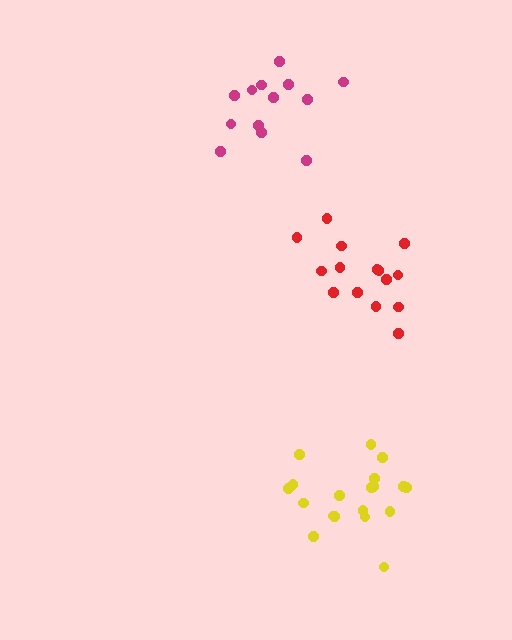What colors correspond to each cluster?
The clusters are colored: red, magenta, yellow.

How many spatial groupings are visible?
There are 3 spatial groupings.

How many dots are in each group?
Group 1: 15 dots, Group 2: 13 dots, Group 3: 19 dots (47 total).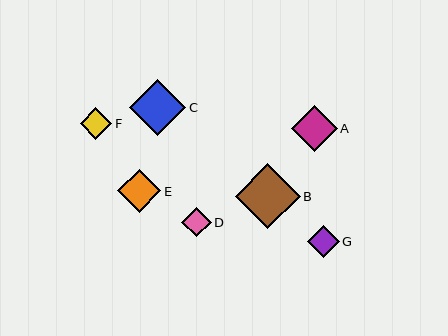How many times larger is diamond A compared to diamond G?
Diamond A is approximately 1.4 times the size of diamond G.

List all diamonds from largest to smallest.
From largest to smallest: B, C, A, E, G, F, D.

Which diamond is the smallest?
Diamond D is the smallest with a size of approximately 29 pixels.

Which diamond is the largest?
Diamond B is the largest with a size of approximately 65 pixels.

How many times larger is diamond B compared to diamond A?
Diamond B is approximately 1.4 times the size of diamond A.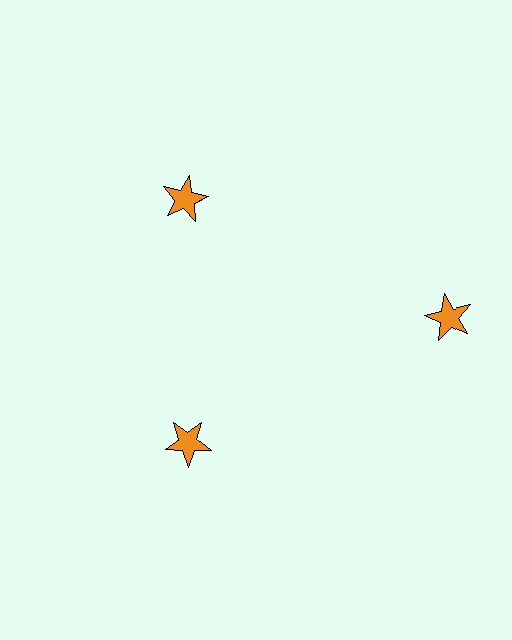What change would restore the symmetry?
The symmetry would be restored by moving it inward, back onto the ring so that all 3 stars sit at equal angles and equal distance from the center.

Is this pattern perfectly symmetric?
No. The 3 orange stars are arranged in a ring, but one element near the 3 o'clock position is pushed outward from the center, breaking the 3-fold rotational symmetry.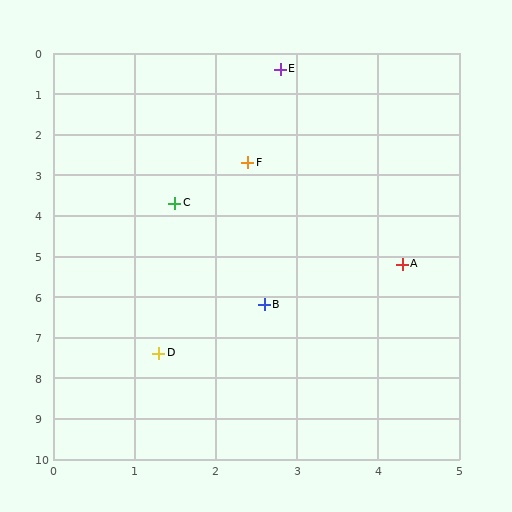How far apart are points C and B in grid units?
Points C and B are about 2.7 grid units apart.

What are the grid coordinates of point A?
Point A is at approximately (4.3, 5.2).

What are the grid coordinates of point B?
Point B is at approximately (2.6, 6.2).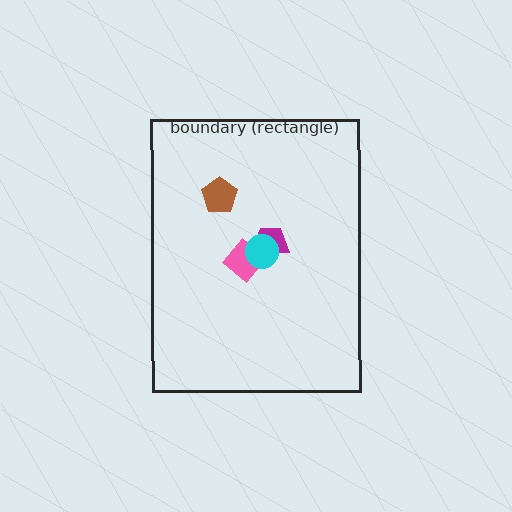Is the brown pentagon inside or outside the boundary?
Inside.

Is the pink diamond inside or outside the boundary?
Inside.